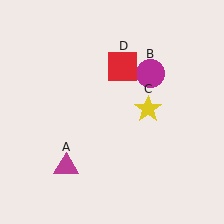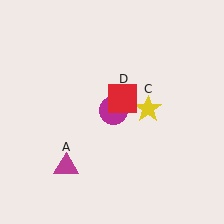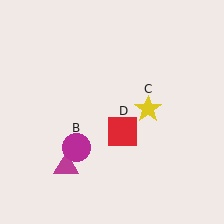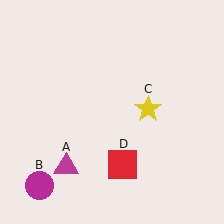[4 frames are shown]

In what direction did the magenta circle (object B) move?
The magenta circle (object B) moved down and to the left.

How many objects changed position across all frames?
2 objects changed position: magenta circle (object B), red square (object D).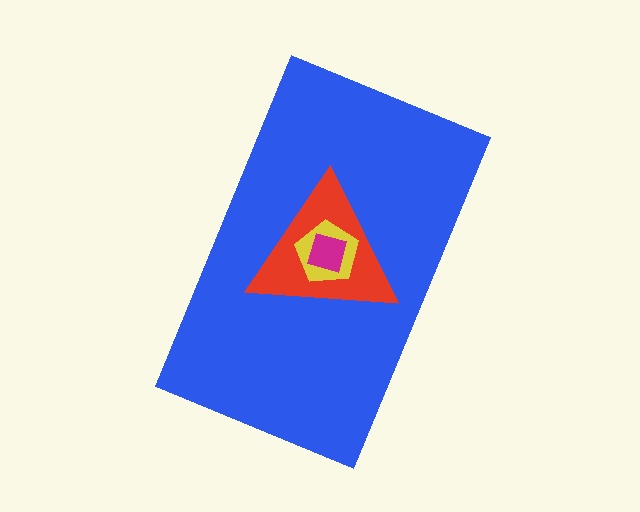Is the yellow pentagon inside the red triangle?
Yes.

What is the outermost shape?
The blue rectangle.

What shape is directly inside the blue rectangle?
The red triangle.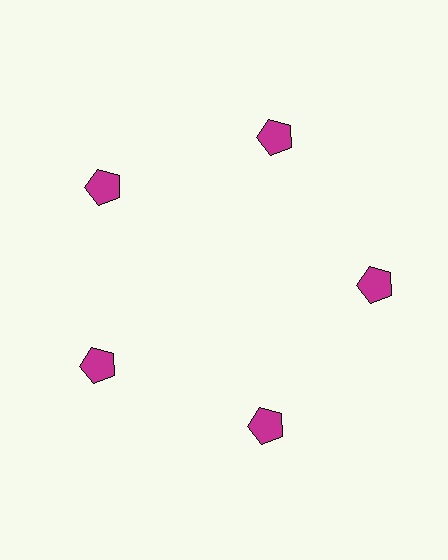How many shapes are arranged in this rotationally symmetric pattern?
There are 5 shapes, arranged in 5 groups of 1.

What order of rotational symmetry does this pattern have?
This pattern has 5-fold rotational symmetry.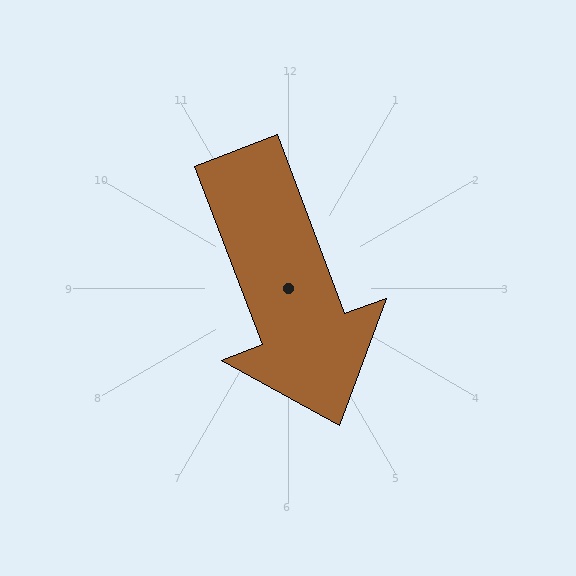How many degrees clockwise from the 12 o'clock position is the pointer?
Approximately 159 degrees.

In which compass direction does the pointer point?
South.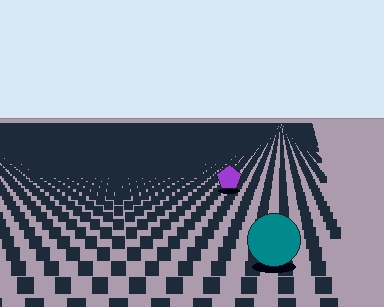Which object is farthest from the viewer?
The purple pentagon is farthest from the viewer. It appears smaller and the ground texture around it is denser.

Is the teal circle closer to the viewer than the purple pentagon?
Yes. The teal circle is closer — you can tell from the texture gradient: the ground texture is coarser near it.